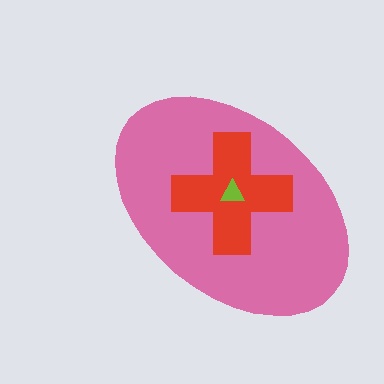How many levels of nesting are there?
3.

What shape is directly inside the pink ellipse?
The red cross.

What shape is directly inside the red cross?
The lime triangle.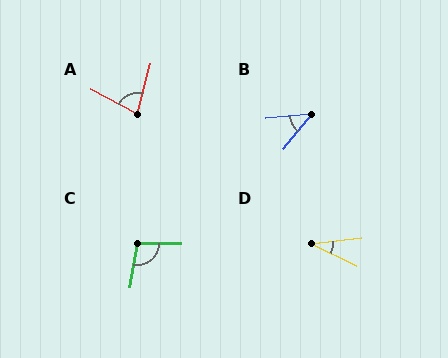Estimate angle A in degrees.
Approximately 77 degrees.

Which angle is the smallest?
D, at approximately 33 degrees.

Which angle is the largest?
C, at approximately 101 degrees.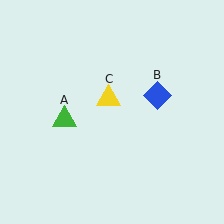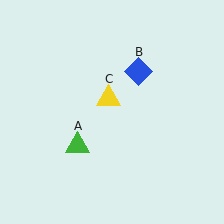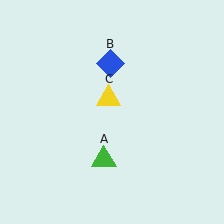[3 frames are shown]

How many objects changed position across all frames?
2 objects changed position: green triangle (object A), blue diamond (object B).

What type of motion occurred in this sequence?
The green triangle (object A), blue diamond (object B) rotated counterclockwise around the center of the scene.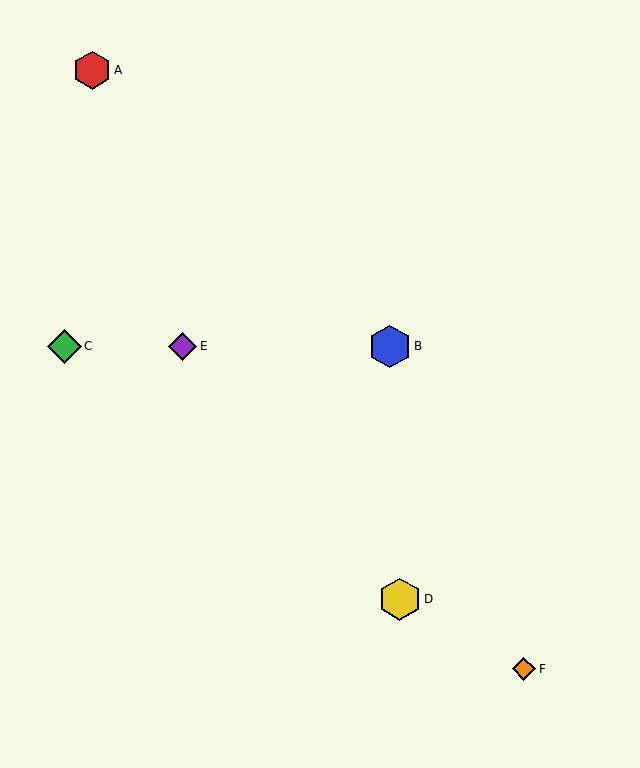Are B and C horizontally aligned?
Yes, both are at y≈346.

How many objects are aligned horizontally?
3 objects (B, C, E) are aligned horizontally.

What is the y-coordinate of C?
Object C is at y≈346.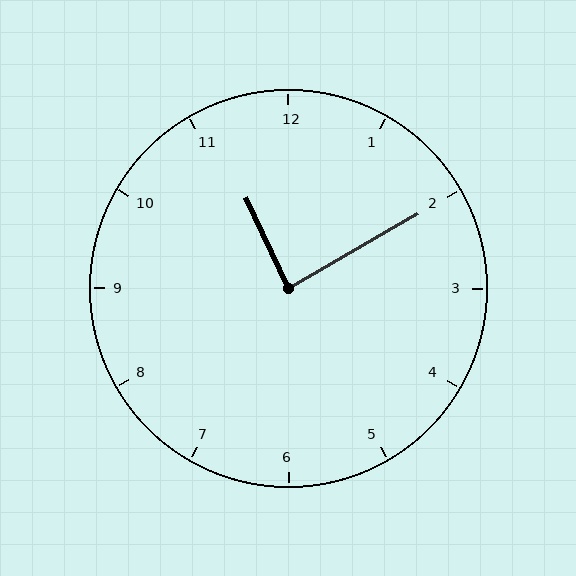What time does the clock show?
11:10.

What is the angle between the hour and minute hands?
Approximately 85 degrees.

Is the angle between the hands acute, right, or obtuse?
It is right.